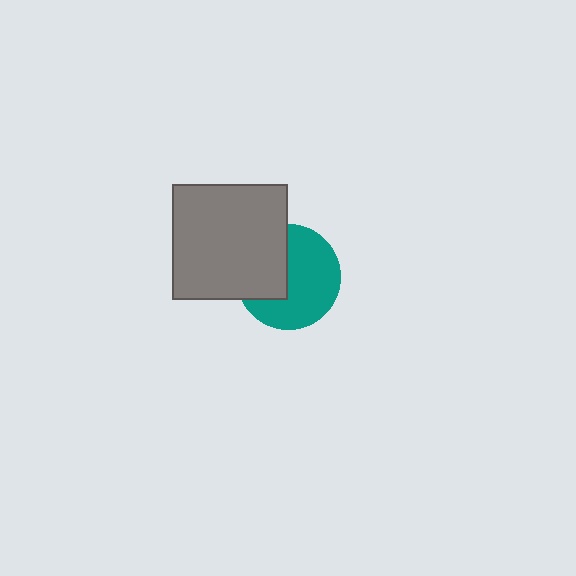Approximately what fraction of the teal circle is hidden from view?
Roughly 37% of the teal circle is hidden behind the gray square.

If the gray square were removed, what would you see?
You would see the complete teal circle.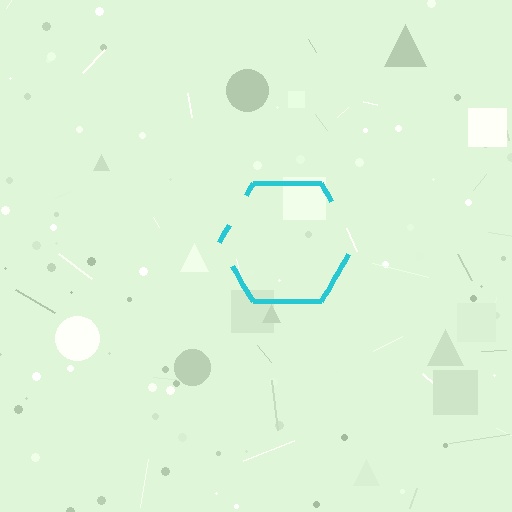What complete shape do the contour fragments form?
The contour fragments form a hexagon.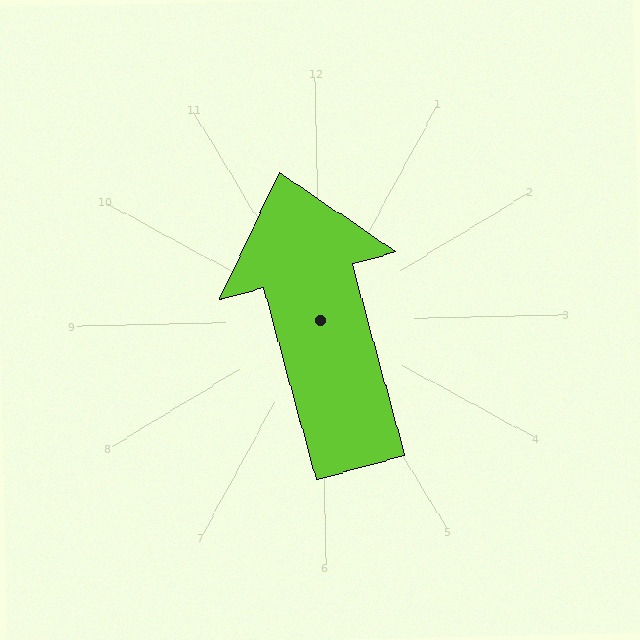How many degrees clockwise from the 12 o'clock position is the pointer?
Approximately 346 degrees.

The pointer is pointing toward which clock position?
Roughly 12 o'clock.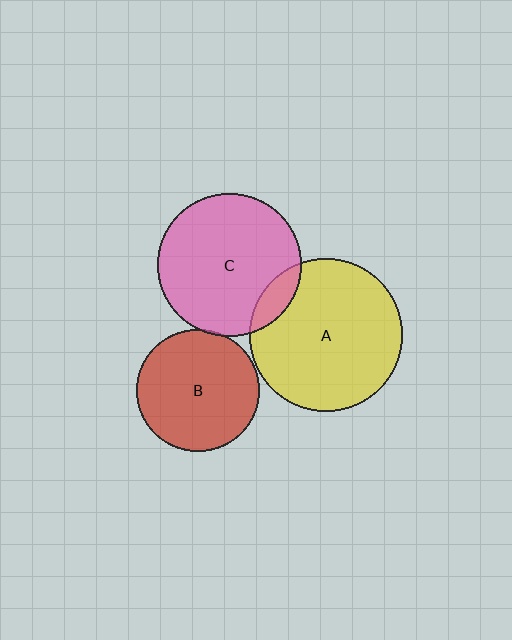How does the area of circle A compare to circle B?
Approximately 1.6 times.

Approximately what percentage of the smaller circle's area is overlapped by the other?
Approximately 5%.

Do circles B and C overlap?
Yes.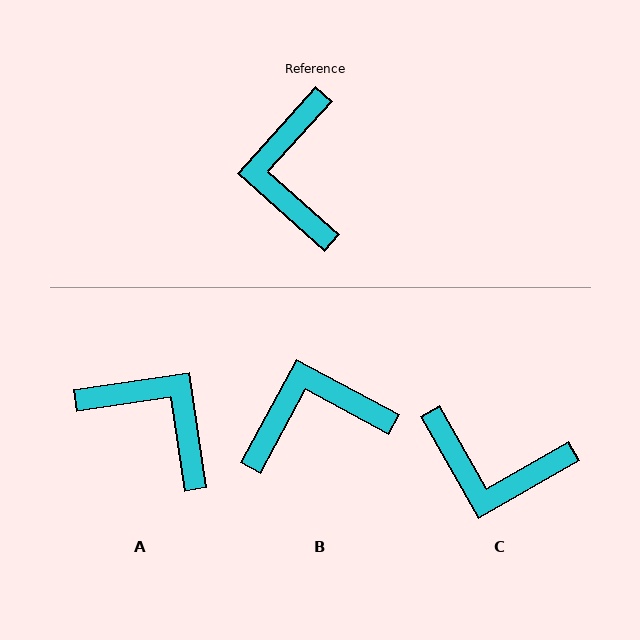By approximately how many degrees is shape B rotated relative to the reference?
Approximately 76 degrees clockwise.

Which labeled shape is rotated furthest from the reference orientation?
A, about 129 degrees away.